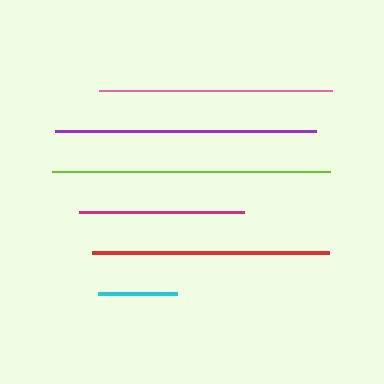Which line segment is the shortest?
The cyan line is the shortest at approximately 80 pixels.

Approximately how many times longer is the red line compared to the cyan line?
The red line is approximately 3.0 times the length of the cyan line.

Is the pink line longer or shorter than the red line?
The red line is longer than the pink line.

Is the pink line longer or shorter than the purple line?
The purple line is longer than the pink line.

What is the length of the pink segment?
The pink segment is approximately 233 pixels long.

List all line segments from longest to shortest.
From longest to shortest: lime, purple, red, pink, magenta, cyan.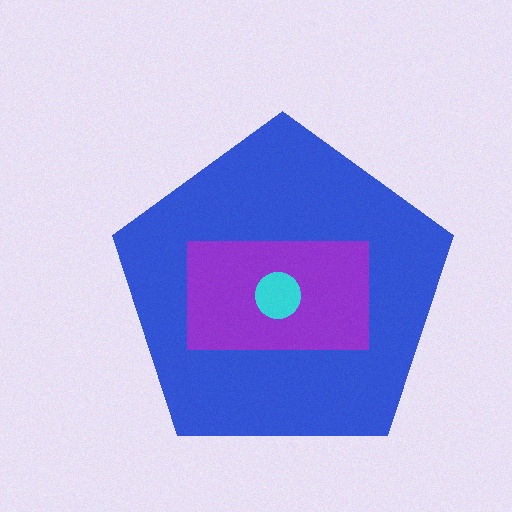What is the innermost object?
The cyan circle.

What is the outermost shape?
The blue pentagon.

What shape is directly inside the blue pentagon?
The purple rectangle.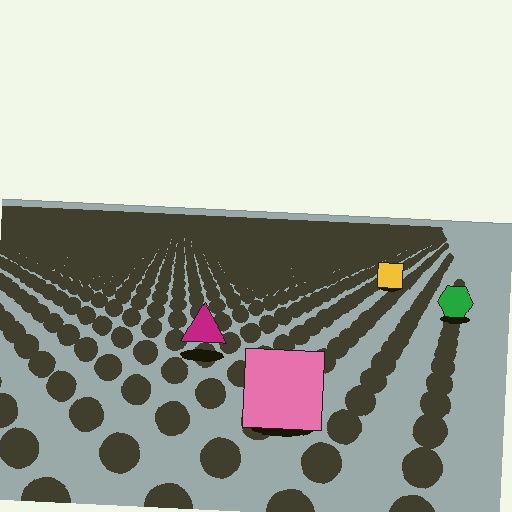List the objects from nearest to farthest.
From nearest to farthest: the pink square, the magenta triangle, the green hexagon, the yellow square.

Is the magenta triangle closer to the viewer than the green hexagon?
Yes. The magenta triangle is closer — you can tell from the texture gradient: the ground texture is coarser near it.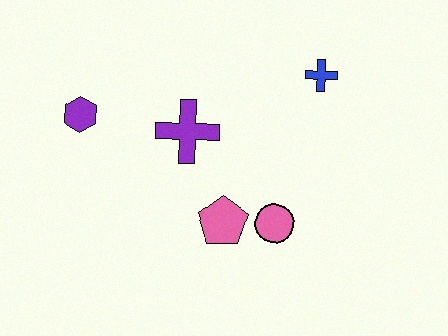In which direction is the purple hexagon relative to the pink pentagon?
The purple hexagon is to the left of the pink pentagon.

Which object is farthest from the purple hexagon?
The blue cross is farthest from the purple hexagon.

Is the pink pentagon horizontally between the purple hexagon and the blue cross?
Yes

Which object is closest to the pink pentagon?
The pink circle is closest to the pink pentagon.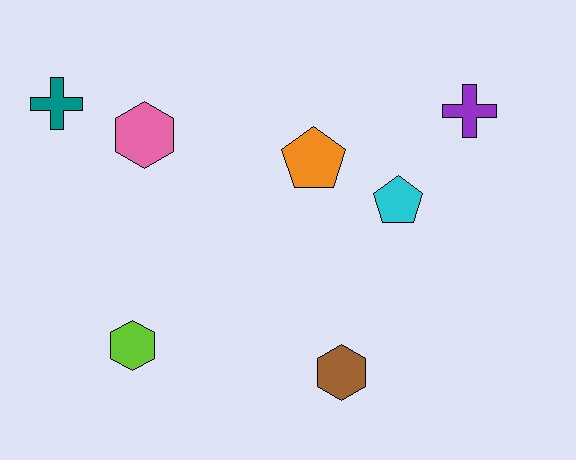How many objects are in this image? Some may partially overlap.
There are 7 objects.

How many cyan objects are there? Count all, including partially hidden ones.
There is 1 cyan object.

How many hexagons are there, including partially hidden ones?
There are 3 hexagons.